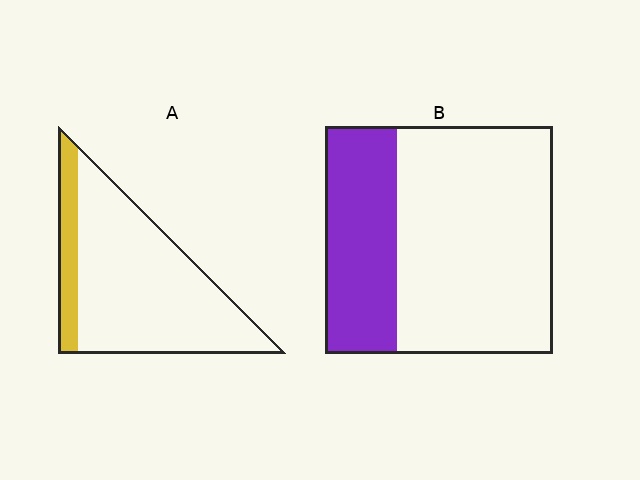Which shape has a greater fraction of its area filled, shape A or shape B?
Shape B.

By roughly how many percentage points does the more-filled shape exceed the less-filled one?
By roughly 15 percentage points (B over A).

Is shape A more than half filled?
No.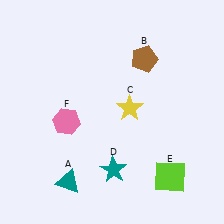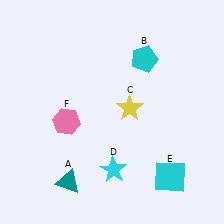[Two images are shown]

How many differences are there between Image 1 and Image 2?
There are 3 differences between the two images.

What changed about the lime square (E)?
In Image 1, E is lime. In Image 2, it changed to cyan.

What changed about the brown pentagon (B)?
In Image 1, B is brown. In Image 2, it changed to cyan.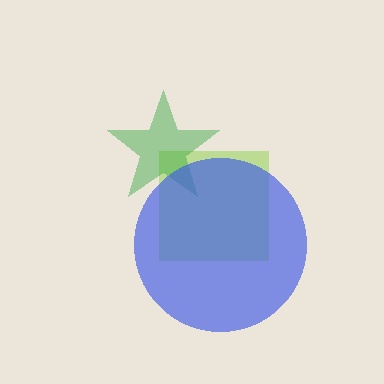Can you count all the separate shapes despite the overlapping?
Yes, there are 3 separate shapes.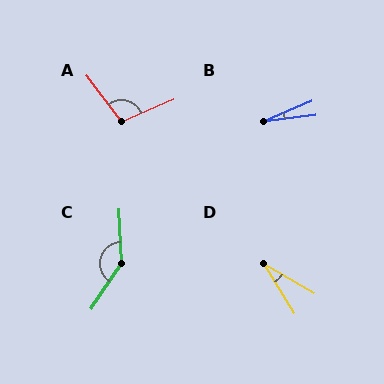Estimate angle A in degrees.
Approximately 104 degrees.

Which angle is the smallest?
B, at approximately 15 degrees.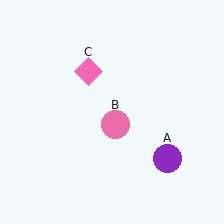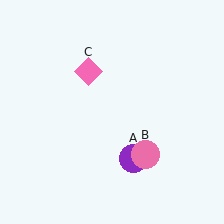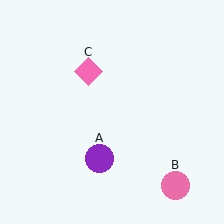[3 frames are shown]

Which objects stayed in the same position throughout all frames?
Pink diamond (object C) remained stationary.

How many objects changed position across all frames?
2 objects changed position: purple circle (object A), pink circle (object B).